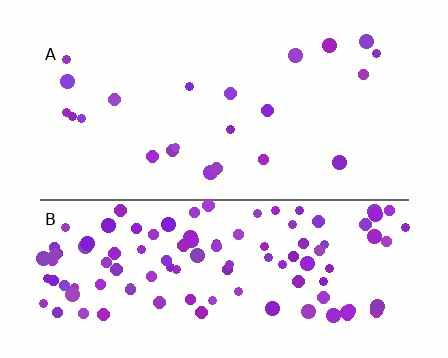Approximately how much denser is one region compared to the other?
Approximately 5.2× — region B over region A.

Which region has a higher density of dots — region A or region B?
B (the bottom).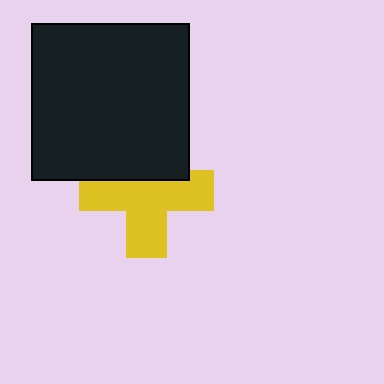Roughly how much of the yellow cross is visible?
Most of it is visible (roughly 66%).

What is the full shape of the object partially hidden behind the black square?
The partially hidden object is a yellow cross.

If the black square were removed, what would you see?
You would see the complete yellow cross.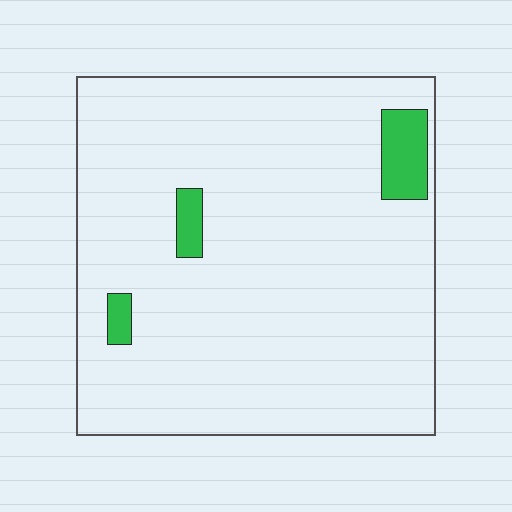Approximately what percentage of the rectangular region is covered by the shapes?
Approximately 5%.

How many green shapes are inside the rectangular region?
3.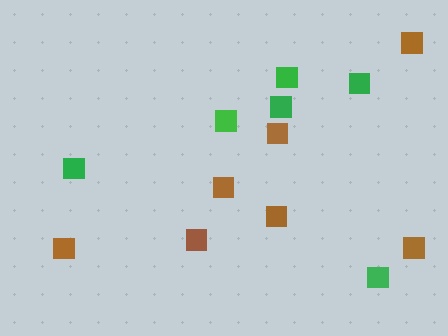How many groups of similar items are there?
There are 2 groups: one group of green squares (6) and one group of brown squares (7).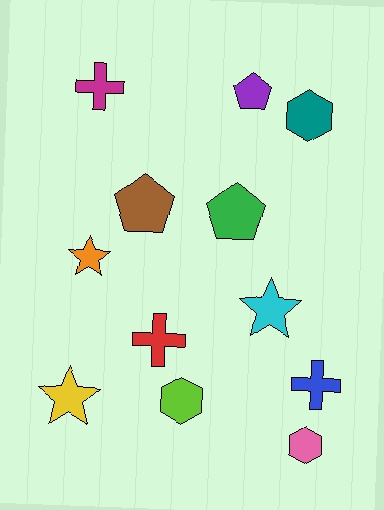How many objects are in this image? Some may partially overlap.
There are 12 objects.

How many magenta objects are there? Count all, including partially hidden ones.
There is 1 magenta object.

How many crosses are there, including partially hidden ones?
There are 3 crosses.